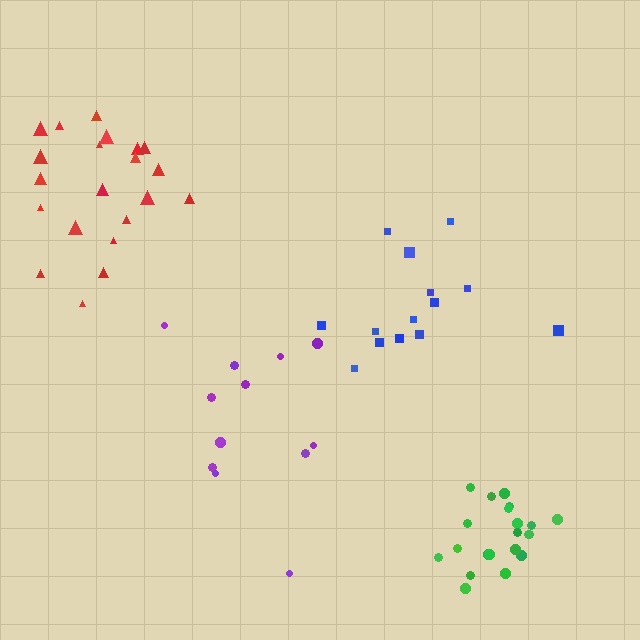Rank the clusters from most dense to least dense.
green, red, purple, blue.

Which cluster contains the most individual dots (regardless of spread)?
Red (21).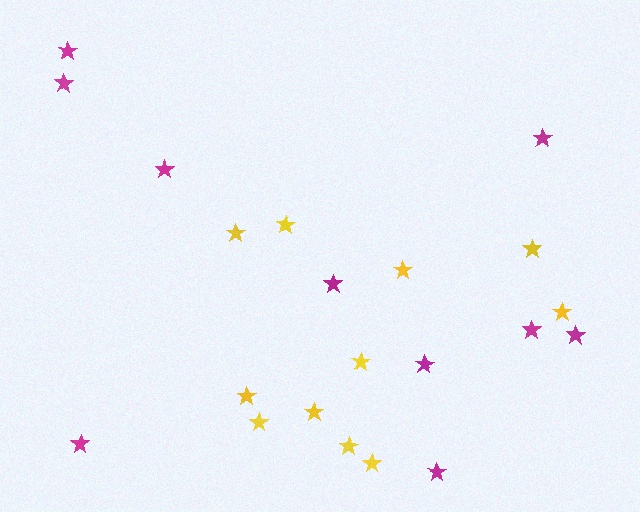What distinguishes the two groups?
There are 2 groups: one group of yellow stars (11) and one group of magenta stars (10).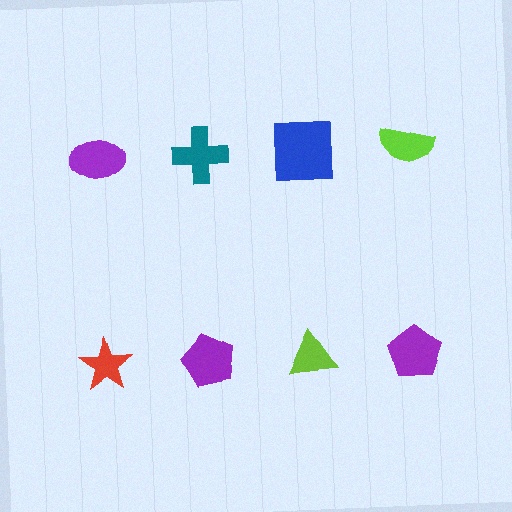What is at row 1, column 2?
A teal cross.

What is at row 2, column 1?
A red star.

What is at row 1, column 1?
A purple ellipse.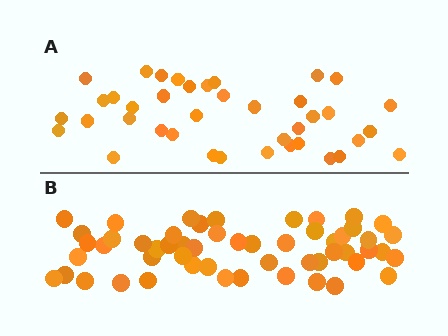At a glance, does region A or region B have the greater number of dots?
Region B (the bottom region) has more dots.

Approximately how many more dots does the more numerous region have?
Region B has approximately 15 more dots than region A.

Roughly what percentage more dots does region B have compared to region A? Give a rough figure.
About 40% more.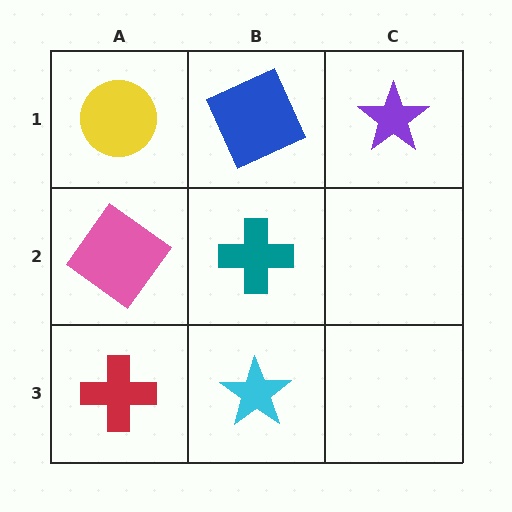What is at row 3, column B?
A cyan star.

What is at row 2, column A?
A pink diamond.